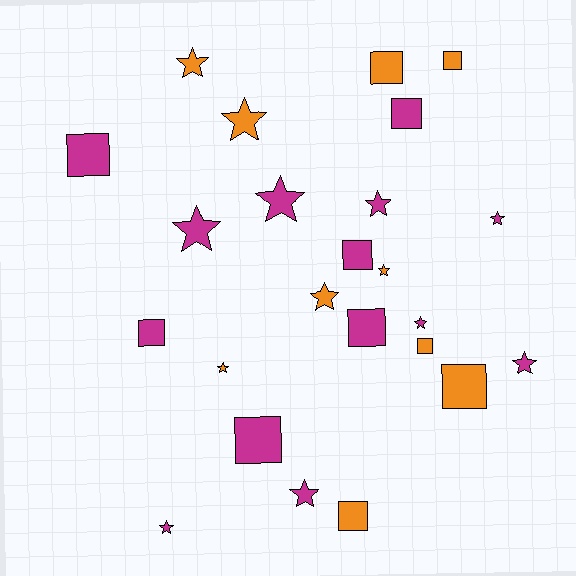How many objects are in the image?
There are 24 objects.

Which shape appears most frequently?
Star, with 13 objects.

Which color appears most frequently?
Magenta, with 14 objects.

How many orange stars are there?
There are 5 orange stars.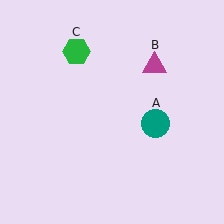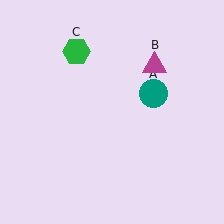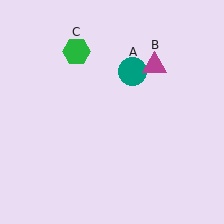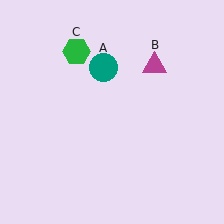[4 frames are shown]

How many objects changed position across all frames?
1 object changed position: teal circle (object A).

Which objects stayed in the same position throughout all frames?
Magenta triangle (object B) and green hexagon (object C) remained stationary.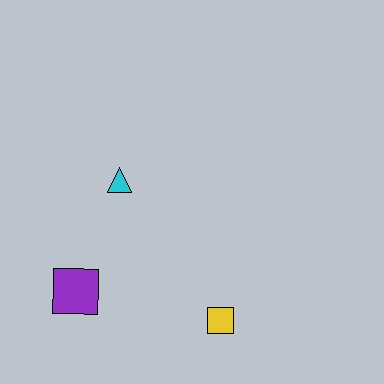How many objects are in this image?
There are 3 objects.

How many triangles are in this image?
There is 1 triangle.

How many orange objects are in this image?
There are no orange objects.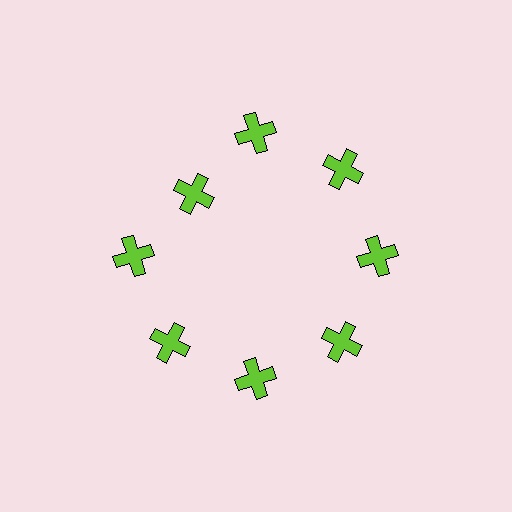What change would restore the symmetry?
The symmetry would be restored by moving it outward, back onto the ring so that all 8 crosses sit at equal angles and equal distance from the center.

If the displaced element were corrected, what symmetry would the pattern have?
It would have 8-fold rotational symmetry — the pattern would map onto itself every 45 degrees.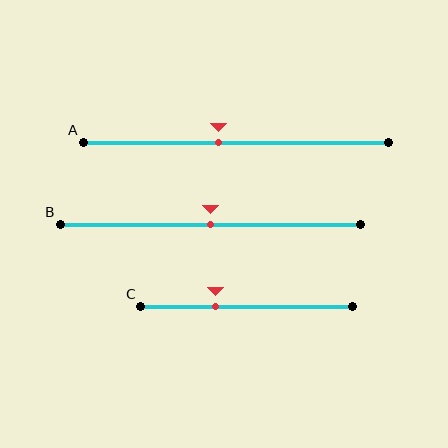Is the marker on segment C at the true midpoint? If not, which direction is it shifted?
No, the marker on segment C is shifted to the left by about 15% of the segment length.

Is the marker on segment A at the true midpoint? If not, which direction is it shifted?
No, the marker on segment A is shifted to the left by about 6% of the segment length.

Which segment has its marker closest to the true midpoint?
Segment B has its marker closest to the true midpoint.